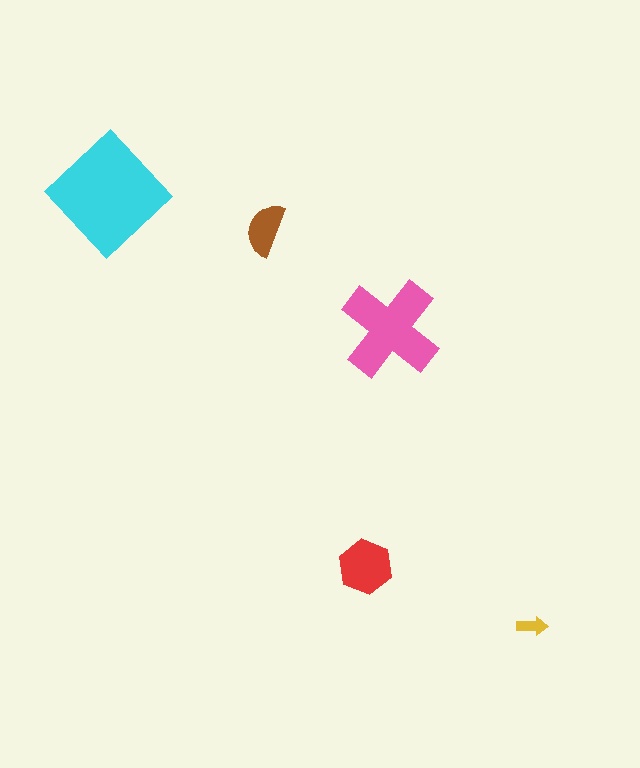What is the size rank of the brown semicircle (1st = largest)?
4th.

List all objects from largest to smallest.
The cyan diamond, the pink cross, the red hexagon, the brown semicircle, the yellow arrow.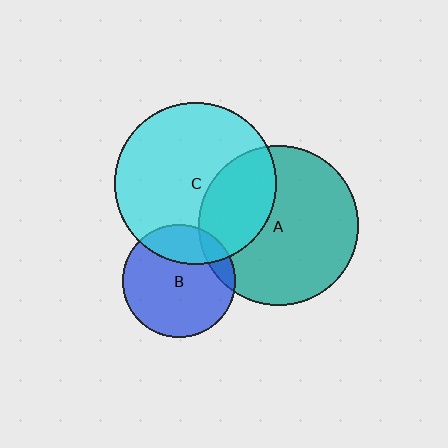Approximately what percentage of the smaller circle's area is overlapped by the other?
Approximately 25%.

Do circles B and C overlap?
Yes.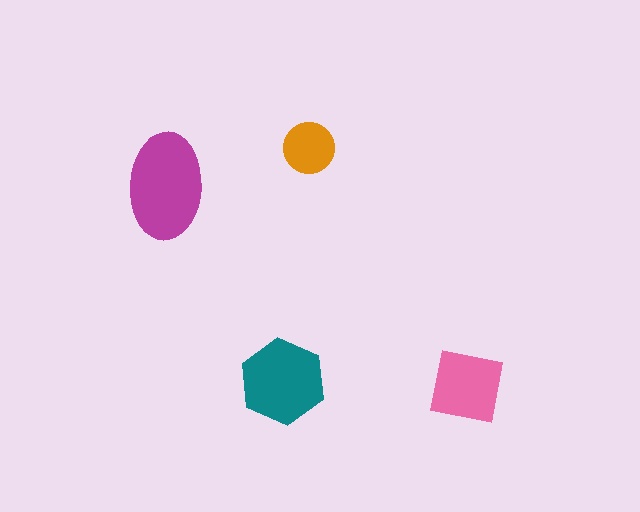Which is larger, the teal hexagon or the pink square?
The teal hexagon.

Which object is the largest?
The magenta ellipse.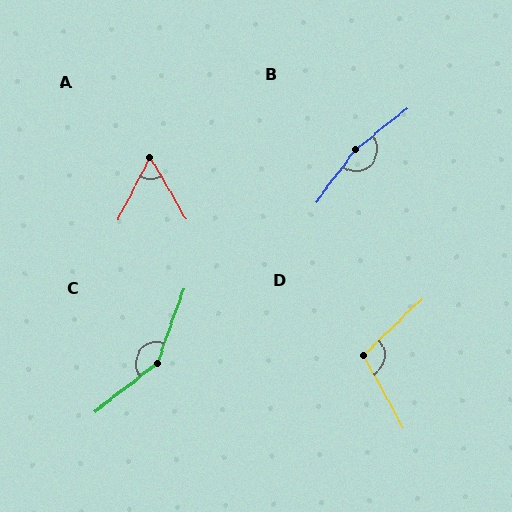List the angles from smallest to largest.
A (58°), D (105°), C (148°), B (165°).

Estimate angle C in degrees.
Approximately 148 degrees.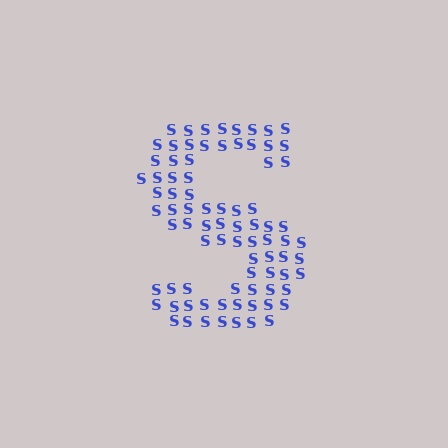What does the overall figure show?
The overall figure shows the letter S.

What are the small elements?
The small elements are letter S's.